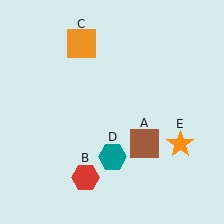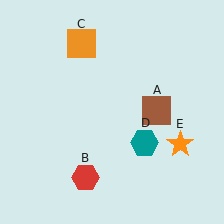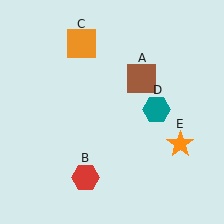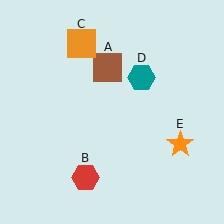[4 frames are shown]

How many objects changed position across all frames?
2 objects changed position: brown square (object A), teal hexagon (object D).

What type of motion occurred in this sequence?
The brown square (object A), teal hexagon (object D) rotated counterclockwise around the center of the scene.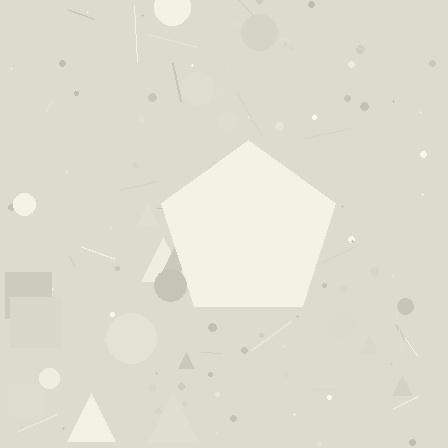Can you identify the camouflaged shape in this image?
The camouflaged shape is a pentagon.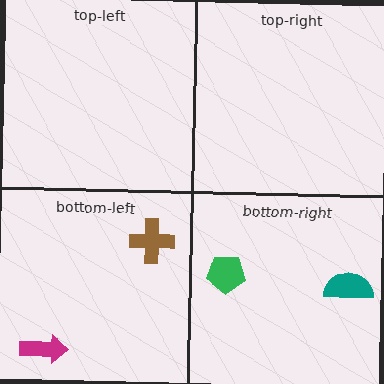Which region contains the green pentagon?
The bottom-right region.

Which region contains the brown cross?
The bottom-left region.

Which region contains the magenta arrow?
The bottom-left region.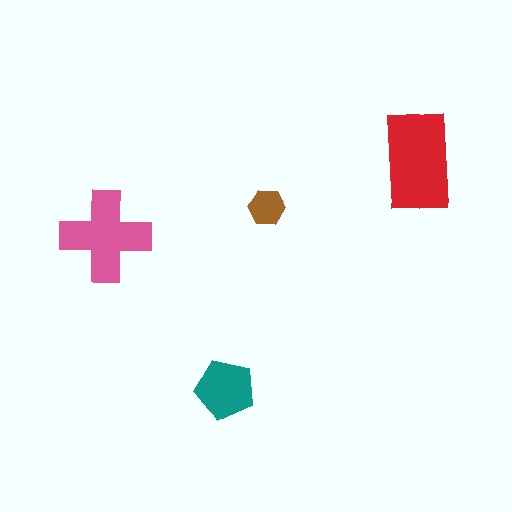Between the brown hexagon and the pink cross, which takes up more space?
The pink cross.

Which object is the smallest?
The brown hexagon.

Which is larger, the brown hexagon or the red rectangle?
The red rectangle.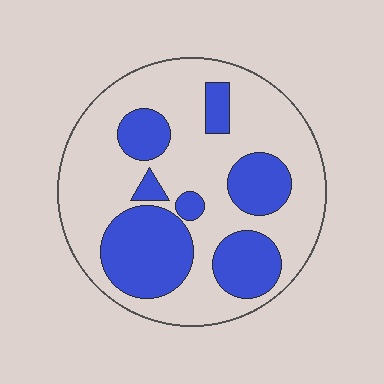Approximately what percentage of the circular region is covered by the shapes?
Approximately 35%.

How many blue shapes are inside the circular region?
7.